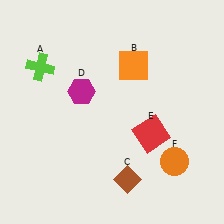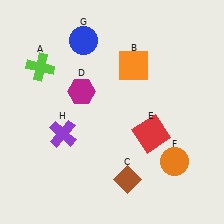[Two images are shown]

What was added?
A blue circle (G), a purple cross (H) were added in Image 2.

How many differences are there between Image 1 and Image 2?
There are 2 differences between the two images.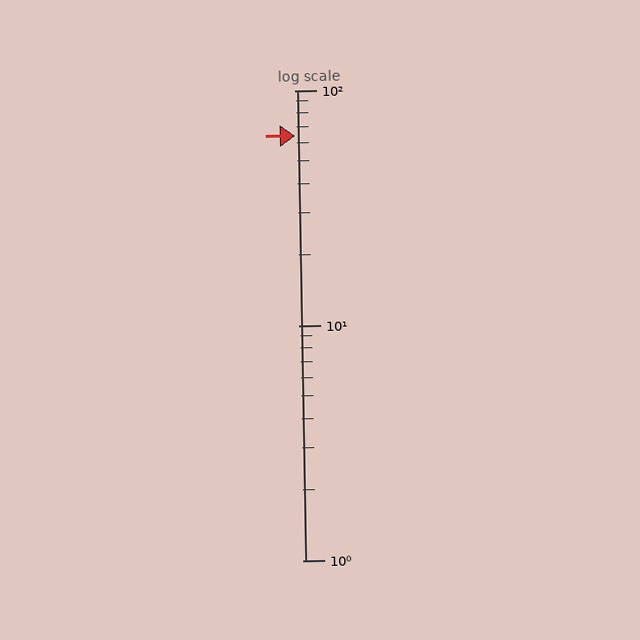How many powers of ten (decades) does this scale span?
The scale spans 2 decades, from 1 to 100.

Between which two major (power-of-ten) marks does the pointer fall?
The pointer is between 10 and 100.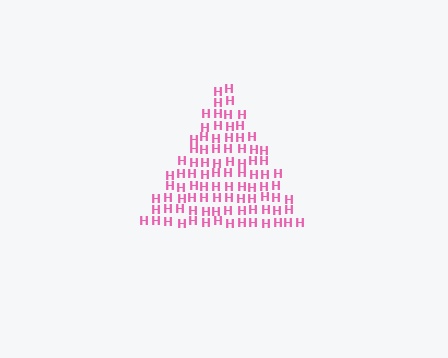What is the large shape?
The large shape is a triangle.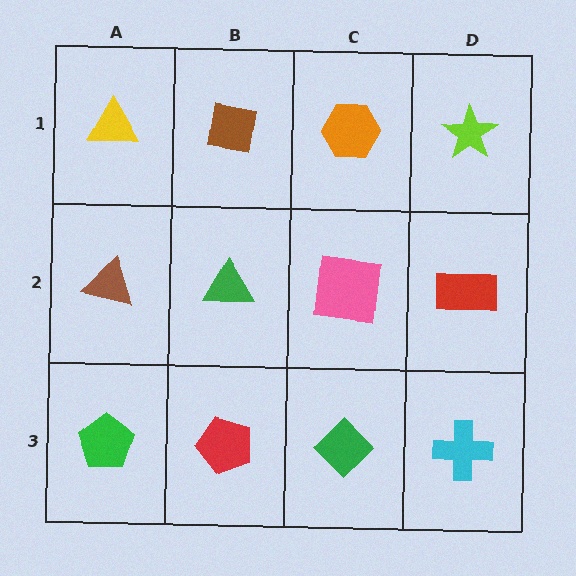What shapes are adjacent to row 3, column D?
A red rectangle (row 2, column D), a green diamond (row 3, column C).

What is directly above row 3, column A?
A brown triangle.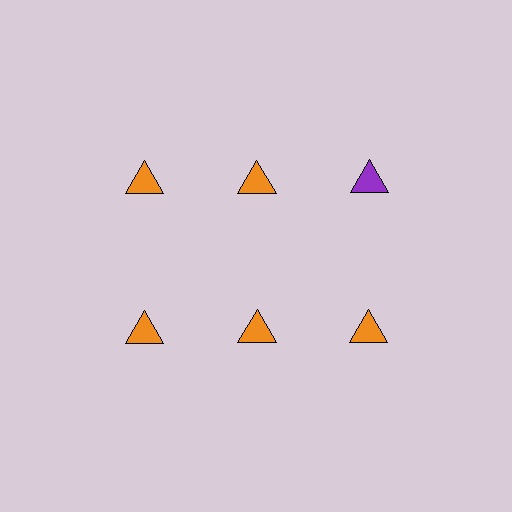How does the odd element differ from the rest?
It has a different color: purple instead of orange.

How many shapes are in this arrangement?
There are 6 shapes arranged in a grid pattern.